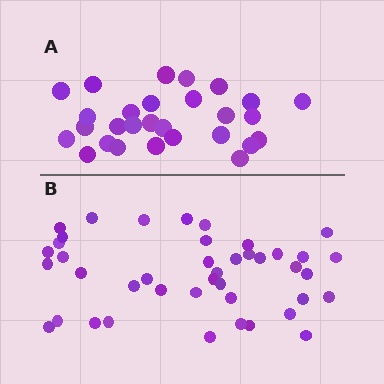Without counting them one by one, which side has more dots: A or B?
Region B (the bottom region) has more dots.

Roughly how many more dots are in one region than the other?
Region B has approximately 15 more dots than region A.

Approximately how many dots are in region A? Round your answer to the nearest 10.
About 30 dots. (The exact count is 28, which rounds to 30.)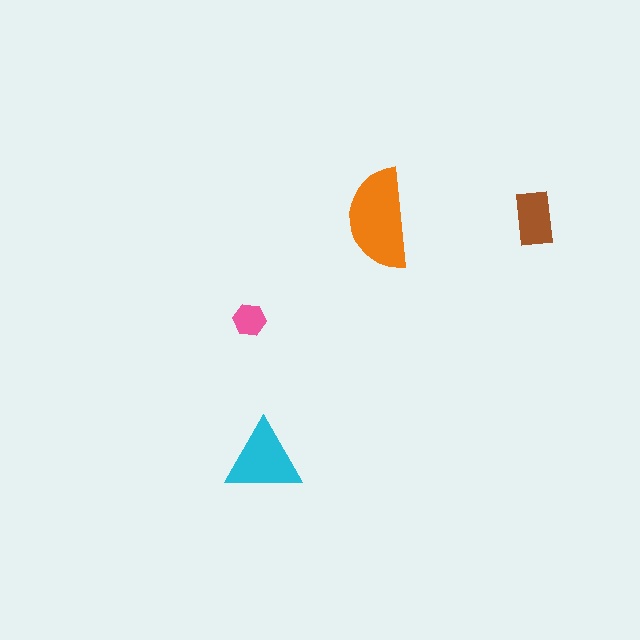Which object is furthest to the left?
The pink hexagon is leftmost.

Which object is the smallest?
The pink hexagon.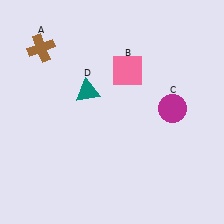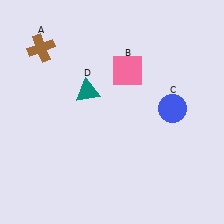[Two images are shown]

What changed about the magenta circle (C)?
In Image 1, C is magenta. In Image 2, it changed to blue.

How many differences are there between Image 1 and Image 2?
There is 1 difference between the two images.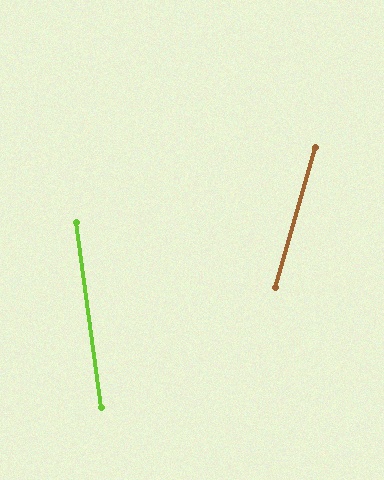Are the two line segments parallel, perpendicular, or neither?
Neither parallel nor perpendicular — they differ by about 24°.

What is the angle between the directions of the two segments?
Approximately 24 degrees.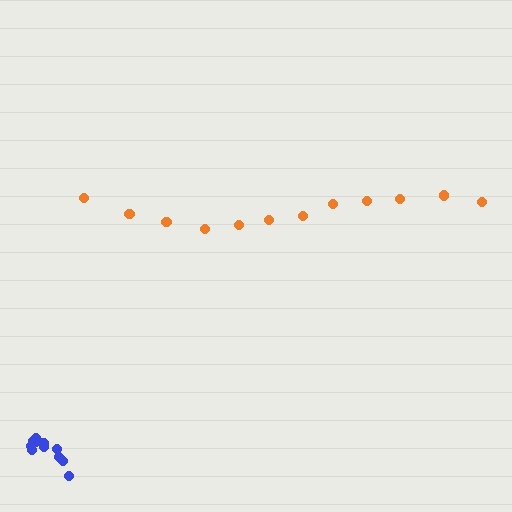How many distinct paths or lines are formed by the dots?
There are 2 distinct paths.